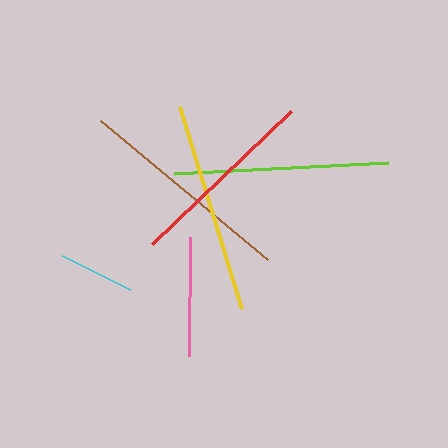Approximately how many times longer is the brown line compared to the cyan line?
The brown line is approximately 2.9 times the length of the cyan line.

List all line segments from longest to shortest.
From longest to shortest: brown, lime, yellow, red, pink, cyan.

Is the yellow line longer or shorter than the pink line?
The yellow line is longer than the pink line.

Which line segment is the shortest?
The cyan line is the shortest at approximately 75 pixels.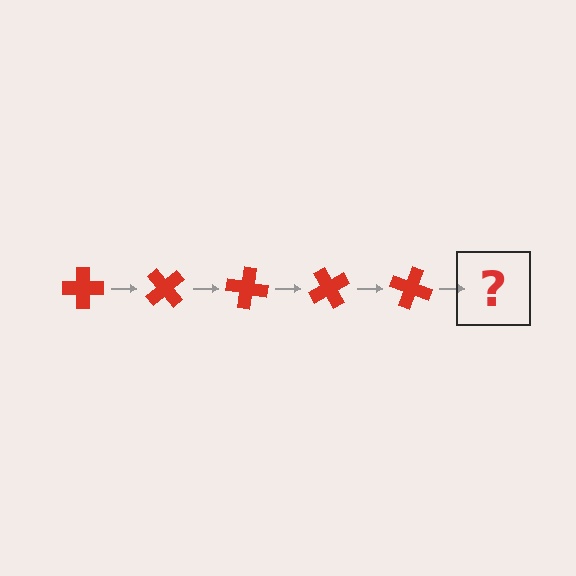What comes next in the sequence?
The next element should be a red cross rotated 250 degrees.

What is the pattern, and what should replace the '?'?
The pattern is that the cross rotates 50 degrees each step. The '?' should be a red cross rotated 250 degrees.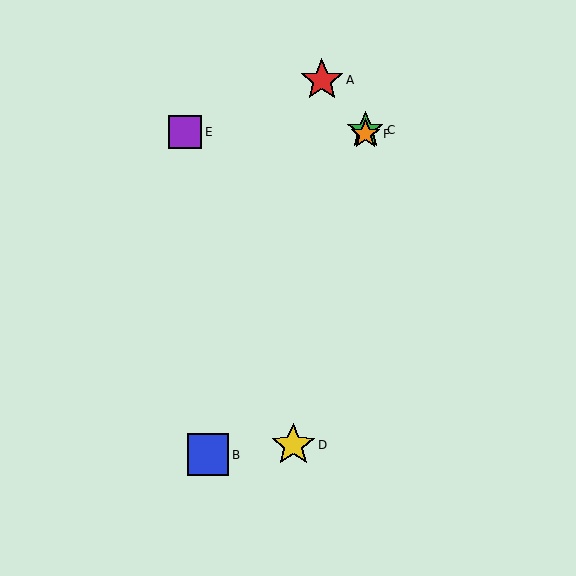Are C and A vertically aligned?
No, C is at x≈365 and A is at x≈322.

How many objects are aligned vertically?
2 objects (C, F) are aligned vertically.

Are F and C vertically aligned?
Yes, both are at x≈365.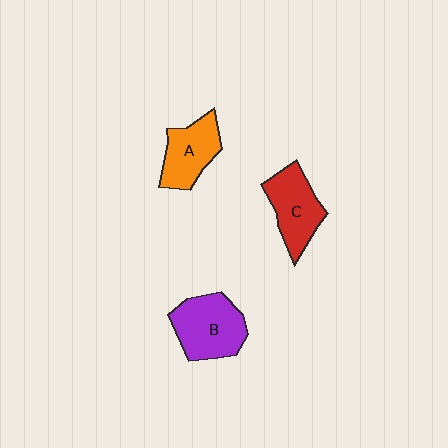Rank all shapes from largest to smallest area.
From largest to smallest: B (purple), C (red), A (orange).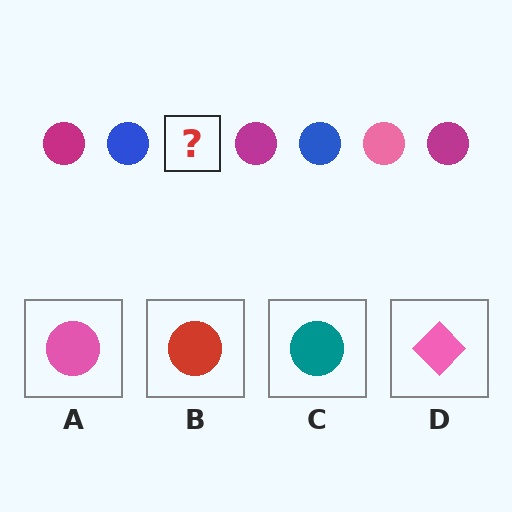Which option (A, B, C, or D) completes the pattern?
A.